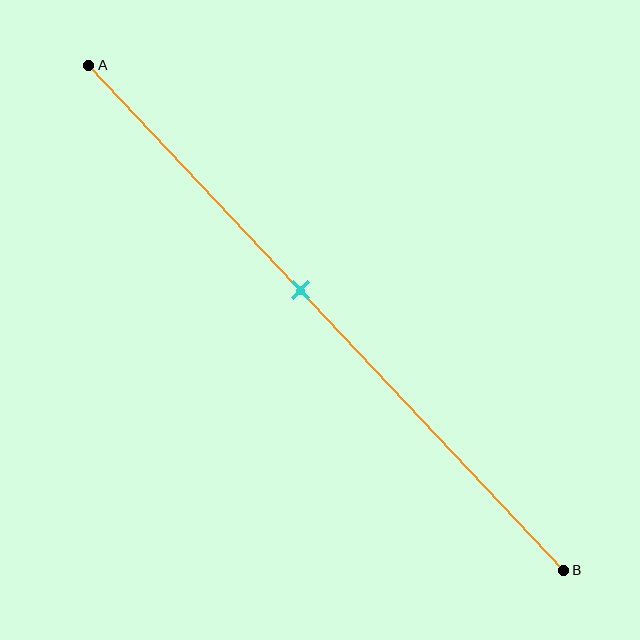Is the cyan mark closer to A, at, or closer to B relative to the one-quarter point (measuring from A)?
The cyan mark is closer to point B than the one-quarter point of segment AB.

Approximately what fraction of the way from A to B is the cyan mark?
The cyan mark is approximately 45% of the way from A to B.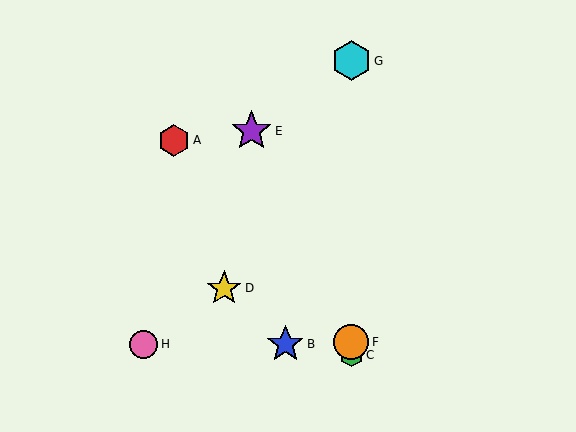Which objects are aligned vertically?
Objects C, F, G are aligned vertically.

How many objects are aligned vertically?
3 objects (C, F, G) are aligned vertically.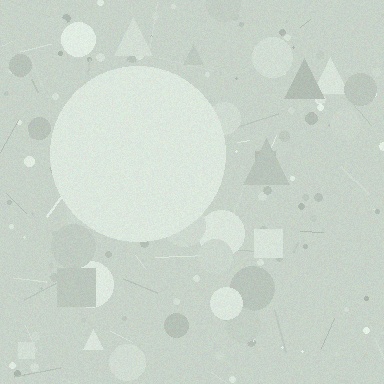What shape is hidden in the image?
A circle is hidden in the image.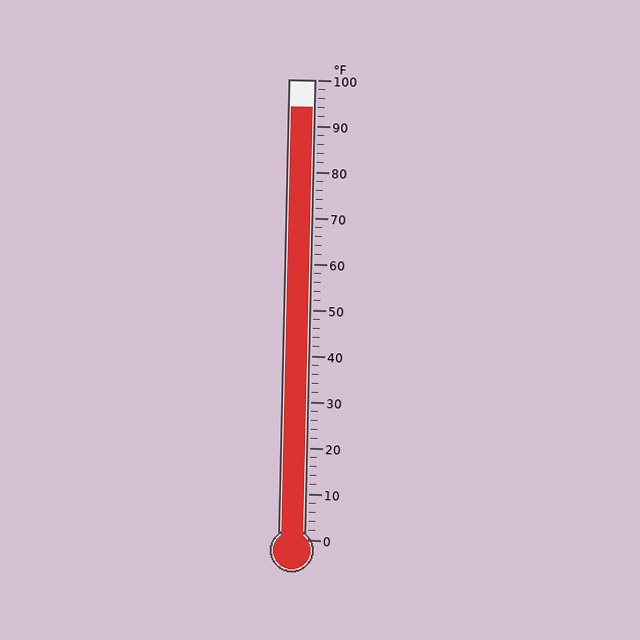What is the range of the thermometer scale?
The thermometer scale ranges from 0°F to 100°F.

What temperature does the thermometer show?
The thermometer shows approximately 94°F.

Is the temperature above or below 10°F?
The temperature is above 10°F.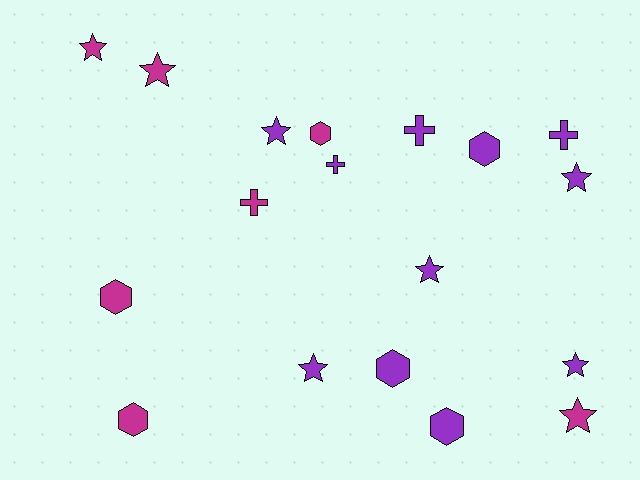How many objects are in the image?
There are 18 objects.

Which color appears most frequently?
Purple, with 11 objects.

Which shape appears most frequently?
Star, with 8 objects.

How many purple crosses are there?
There are 3 purple crosses.